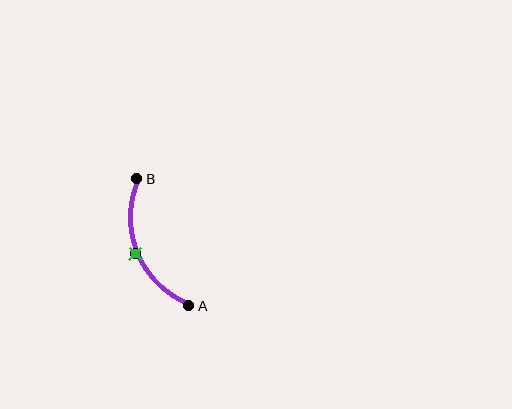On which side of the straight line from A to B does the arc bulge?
The arc bulges to the left of the straight line connecting A and B.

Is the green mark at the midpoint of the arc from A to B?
Yes. The green mark lies on the arc at equal arc-length from both A and B — it is the arc midpoint.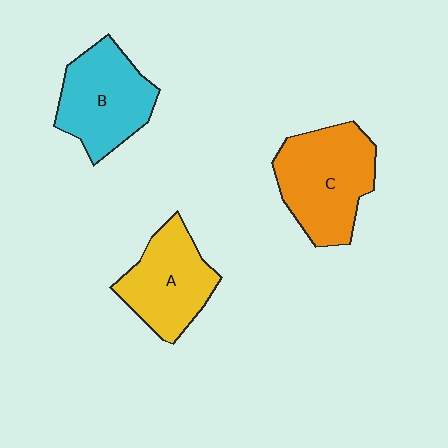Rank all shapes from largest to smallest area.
From largest to smallest: C (orange), B (cyan), A (yellow).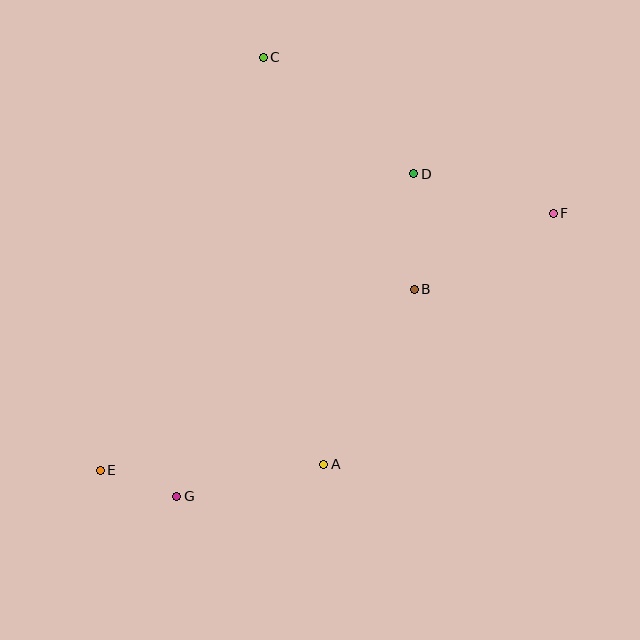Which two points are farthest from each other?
Points E and F are farthest from each other.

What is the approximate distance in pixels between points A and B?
The distance between A and B is approximately 197 pixels.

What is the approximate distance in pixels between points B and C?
The distance between B and C is approximately 277 pixels.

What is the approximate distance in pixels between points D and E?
The distance between D and E is approximately 431 pixels.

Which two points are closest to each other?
Points E and G are closest to each other.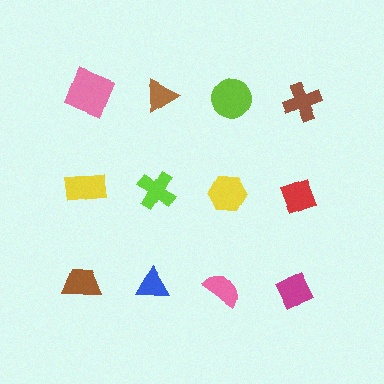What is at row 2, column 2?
A lime cross.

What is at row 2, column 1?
A yellow rectangle.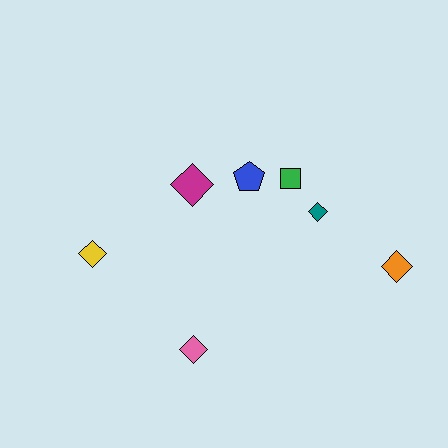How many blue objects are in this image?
There is 1 blue object.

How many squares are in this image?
There is 1 square.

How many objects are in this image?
There are 7 objects.